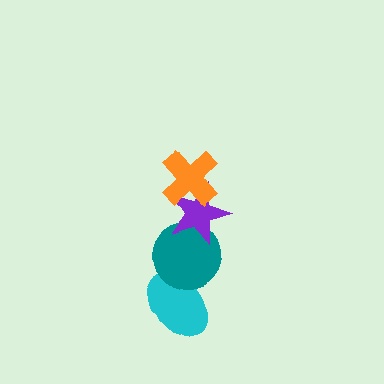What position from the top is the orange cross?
The orange cross is 1st from the top.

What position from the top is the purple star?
The purple star is 2nd from the top.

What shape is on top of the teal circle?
The purple star is on top of the teal circle.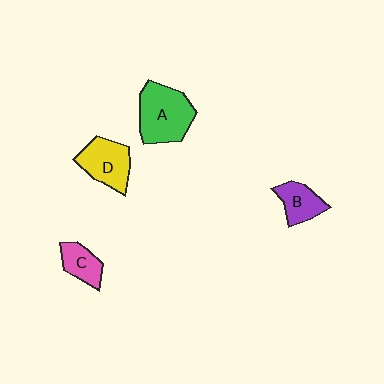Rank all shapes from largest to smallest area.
From largest to smallest: A (green), D (yellow), B (purple), C (pink).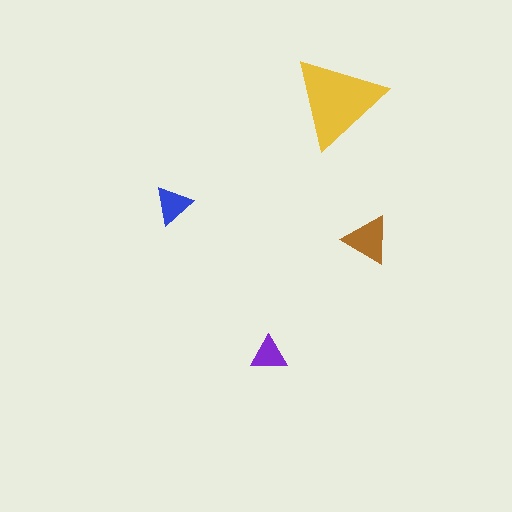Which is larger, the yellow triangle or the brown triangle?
The yellow one.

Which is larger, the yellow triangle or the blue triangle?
The yellow one.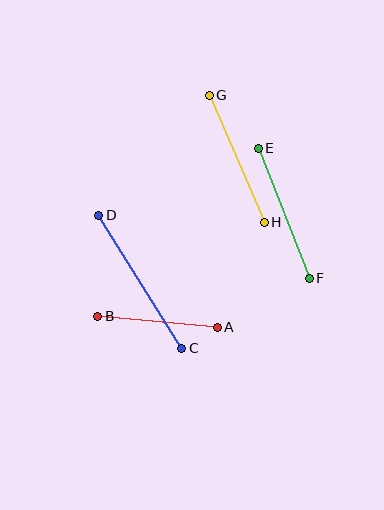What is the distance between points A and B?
The distance is approximately 120 pixels.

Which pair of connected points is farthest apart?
Points C and D are farthest apart.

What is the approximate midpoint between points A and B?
The midpoint is at approximately (158, 322) pixels.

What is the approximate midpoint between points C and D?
The midpoint is at approximately (140, 282) pixels.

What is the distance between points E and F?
The distance is approximately 139 pixels.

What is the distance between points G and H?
The distance is approximately 138 pixels.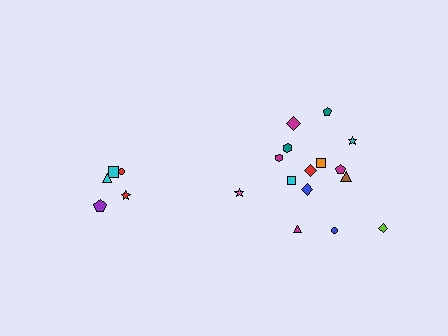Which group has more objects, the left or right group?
The right group.